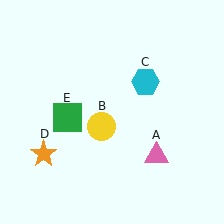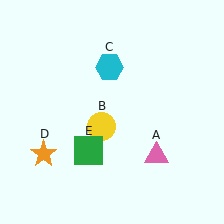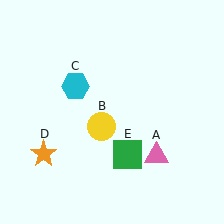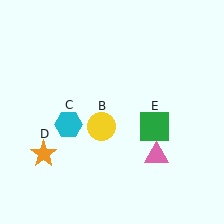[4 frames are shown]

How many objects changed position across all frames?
2 objects changed position: cyan hexagon (object C), green square (object E).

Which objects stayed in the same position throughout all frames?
Pink triangle (object A) and yellow circle (object B) and orange star (object D) remained stationary.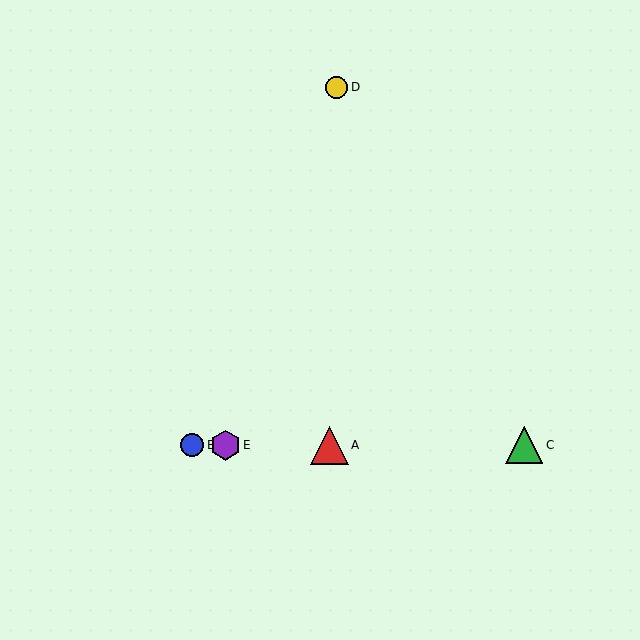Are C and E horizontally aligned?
Yes, both are at y≈445.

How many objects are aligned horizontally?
4 objects (A, B, C, E) are aligned horizontally.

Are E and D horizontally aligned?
No, E is at y≈445 and D is at y≈87.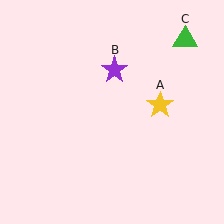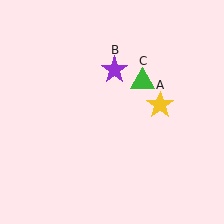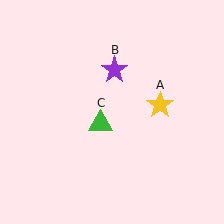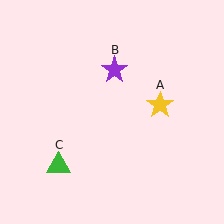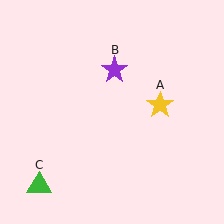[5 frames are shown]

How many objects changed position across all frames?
1 object changed position: green triangle (object C).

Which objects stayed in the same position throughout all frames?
Yellow star (object A) and purple star (object B) remained stationary.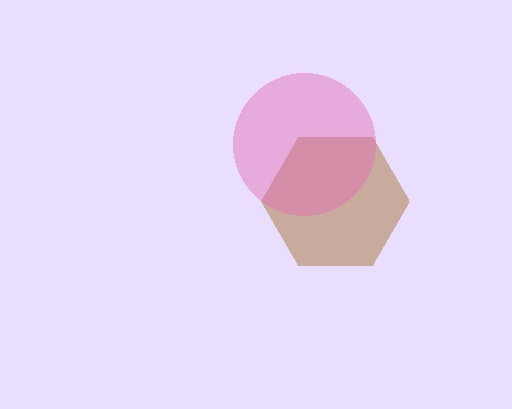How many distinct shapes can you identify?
There are 2 distinct shapes: a brown hexagon, a pink circle.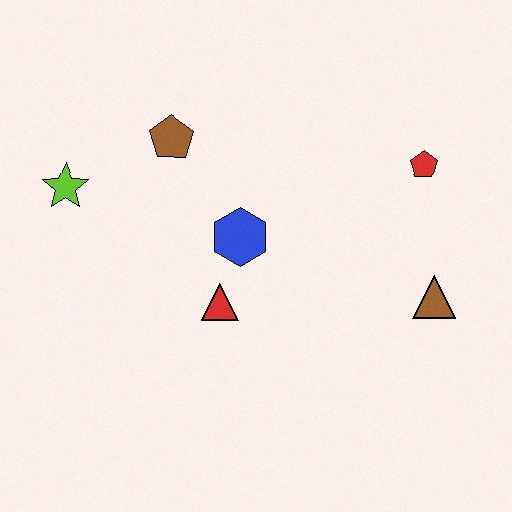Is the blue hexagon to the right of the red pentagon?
No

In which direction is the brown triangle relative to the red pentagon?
The brown triangle is below the red pentagon.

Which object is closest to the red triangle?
The blue hexagon is closest to the red triangle.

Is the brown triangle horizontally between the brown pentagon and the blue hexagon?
No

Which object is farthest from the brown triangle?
The lime star is farthest from the brown triangle.